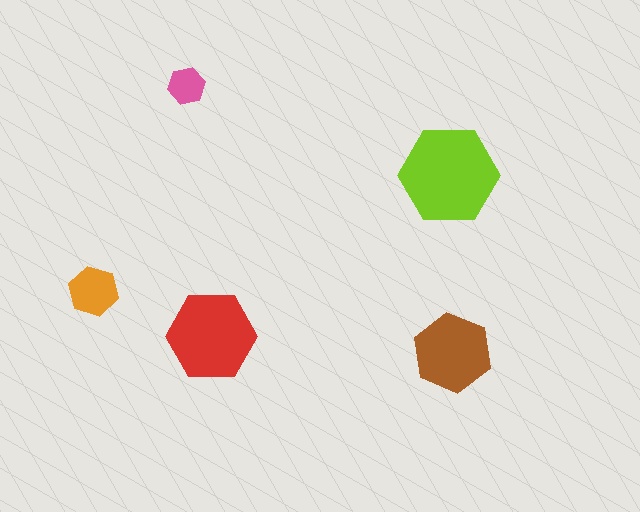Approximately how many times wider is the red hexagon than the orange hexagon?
About 2 times wider.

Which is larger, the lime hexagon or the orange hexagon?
The lime one.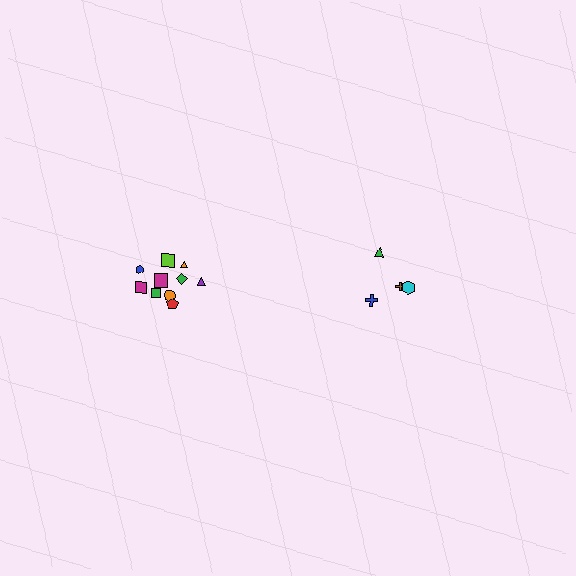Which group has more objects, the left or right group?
The left group.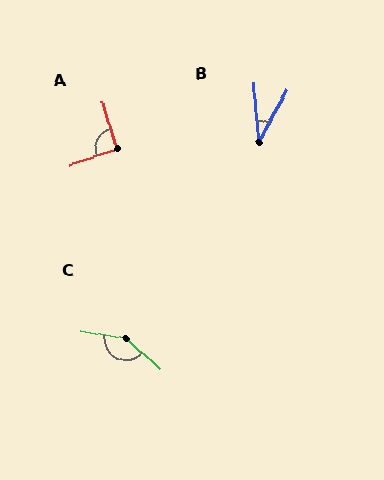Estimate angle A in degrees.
Approximately 92 degrees.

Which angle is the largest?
C, at approximately 146 degrees.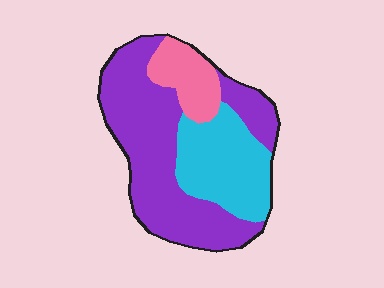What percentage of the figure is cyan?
Cyan takes up between a quarter and a half of the figure.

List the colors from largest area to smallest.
From largest to smallest: purple, cyan, pink.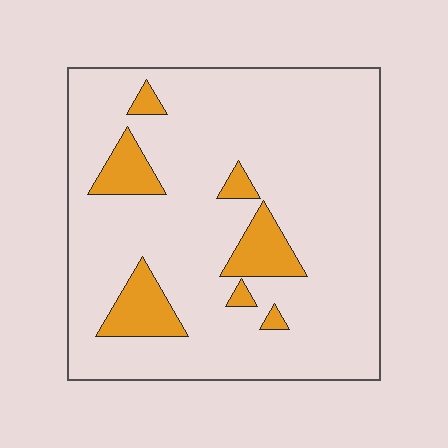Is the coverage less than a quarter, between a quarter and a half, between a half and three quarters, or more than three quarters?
Less than a quarter.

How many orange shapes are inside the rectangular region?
7.